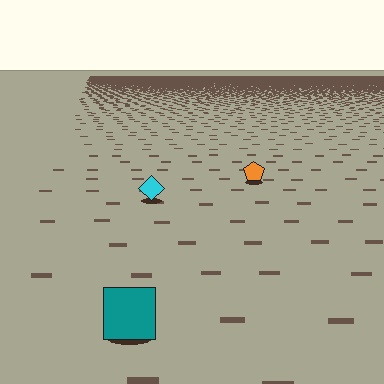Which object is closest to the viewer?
The teal square is closest. The texture marks near it are larger and more spread out.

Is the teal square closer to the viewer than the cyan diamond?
Yes. The teal square is closer — you can tell from the texture gradient: the ground texture is coarser near it.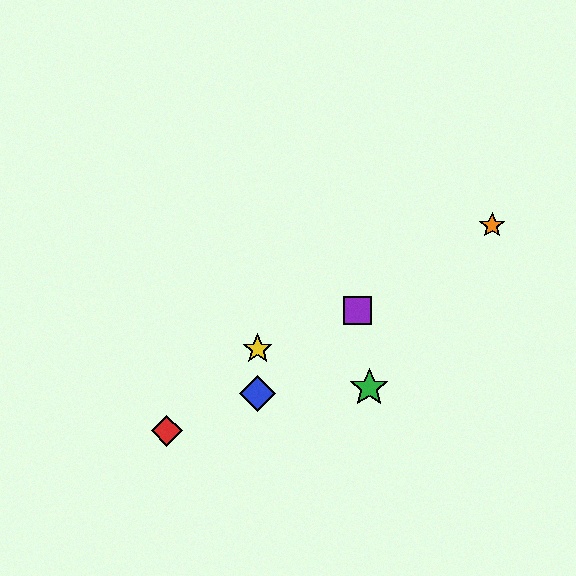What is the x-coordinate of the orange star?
The orange star is at x≈492.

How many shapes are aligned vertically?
2 shapes (the blue diamond, the yellow star) are aligned vertically.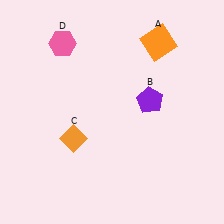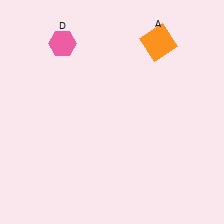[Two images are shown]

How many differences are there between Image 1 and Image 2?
There are 2 differences between the two images.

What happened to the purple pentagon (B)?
The purple pentagon (B) was removed in Image 2. It was in the top-right area of Image 1.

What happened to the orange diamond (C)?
The orange diamond (C) was removed in Image 2. It was in the bottom-left area of Image 1.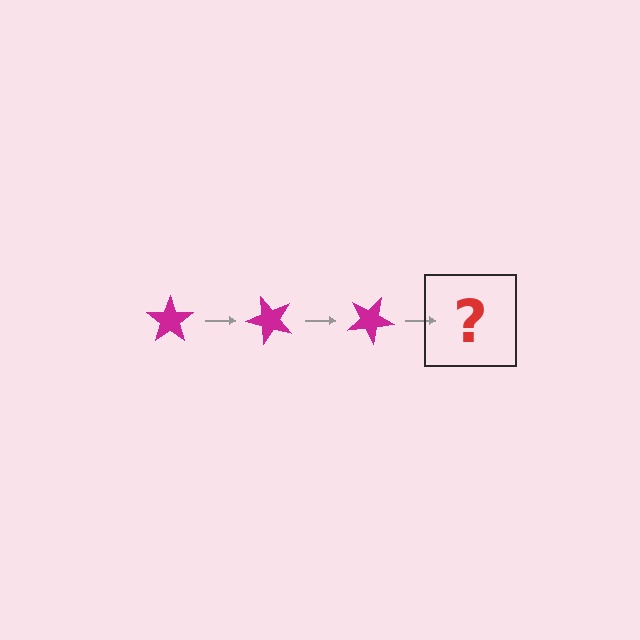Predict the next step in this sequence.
The next step is a magenta star rotated 150 degrees.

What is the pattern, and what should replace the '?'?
The pattern is that the star rotates 50 degrees each step. The '?' should be a magenta star rotated 150 degrees.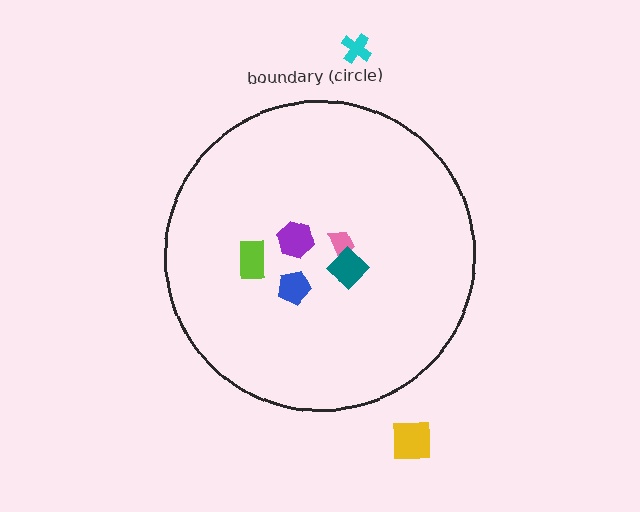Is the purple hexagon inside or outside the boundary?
Inside.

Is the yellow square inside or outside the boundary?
Outside.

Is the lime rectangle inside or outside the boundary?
Inside.